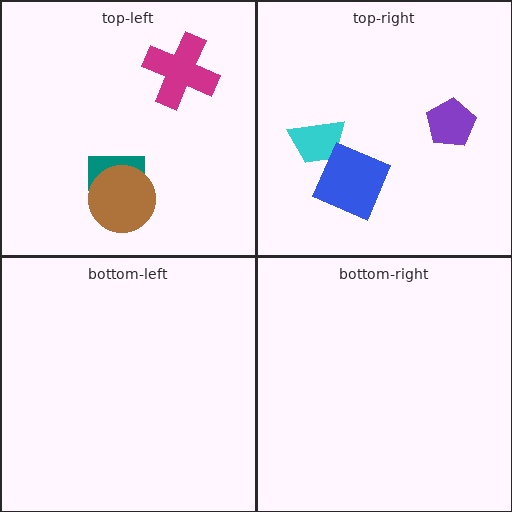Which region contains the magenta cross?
The top-left region.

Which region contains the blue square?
The top-right region.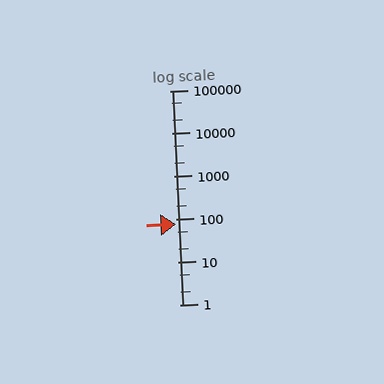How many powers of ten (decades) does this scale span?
The scale spans 5 decades, from 1 to 100000.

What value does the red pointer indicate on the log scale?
The pointer indicates approximately 78.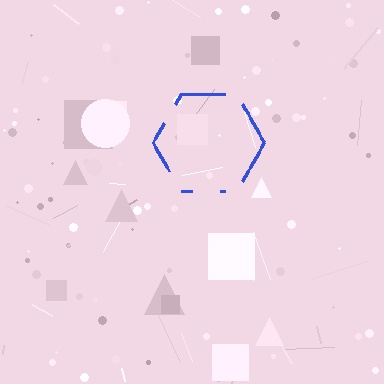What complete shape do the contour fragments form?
The contour fragments form a hexagon.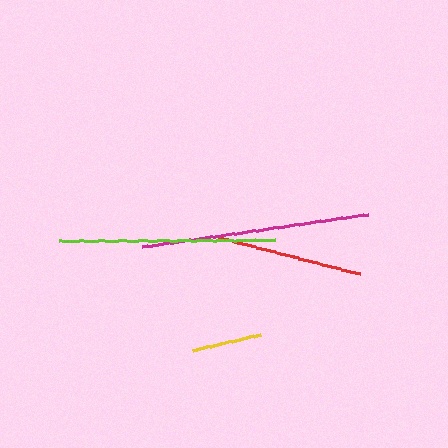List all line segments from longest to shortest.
From longest to shortest: magenta, lime, red, yellow.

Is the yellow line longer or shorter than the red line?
The red line is longer than the yellow line.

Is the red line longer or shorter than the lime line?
The lime line is longer than the red line.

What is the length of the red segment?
The red segment is approximately 146 pixels long.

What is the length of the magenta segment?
The magenta segment is approximately 228 pixels long.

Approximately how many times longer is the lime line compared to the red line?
The lime line is approximately 1.5 times the length of the red line.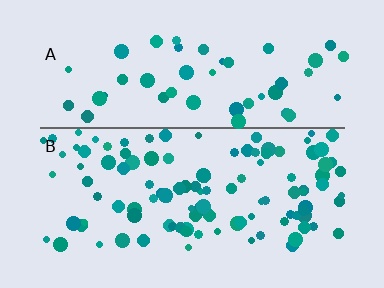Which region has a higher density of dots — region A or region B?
B (the bottom).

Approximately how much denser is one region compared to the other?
Approximately 2.2× — region B over region A.